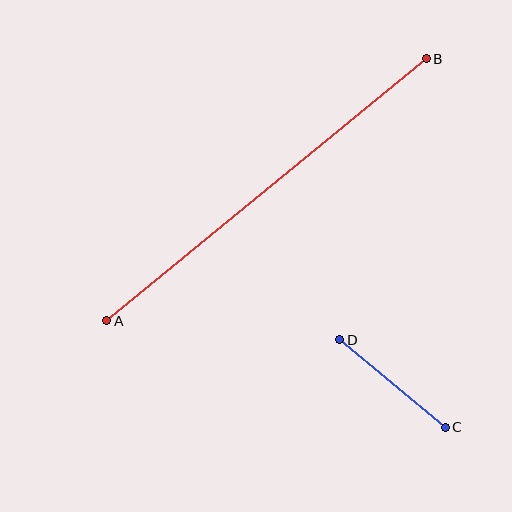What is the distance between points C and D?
The distance is approximately 137 pixels.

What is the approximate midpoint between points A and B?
The midpoint is at approximately (266, 190) pixels.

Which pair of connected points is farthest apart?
Points A and B are farthest apart.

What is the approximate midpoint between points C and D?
The midpoint is at approximately (393, 384) pixels.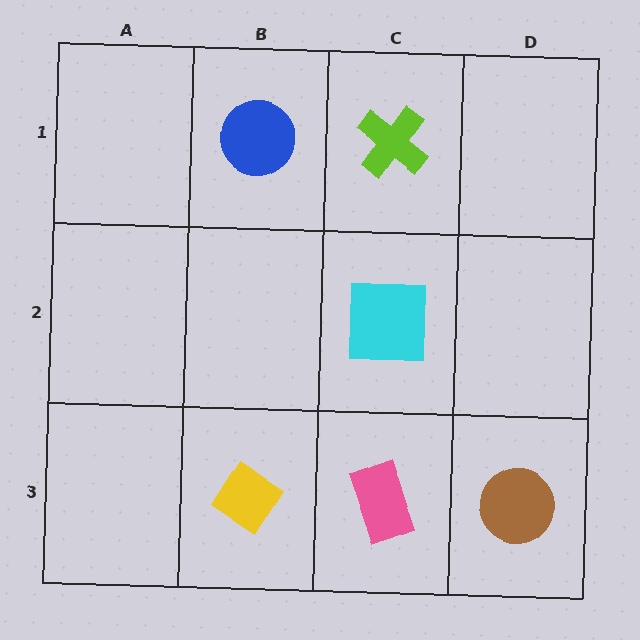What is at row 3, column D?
A brown circle.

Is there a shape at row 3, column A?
No, that cell is empty.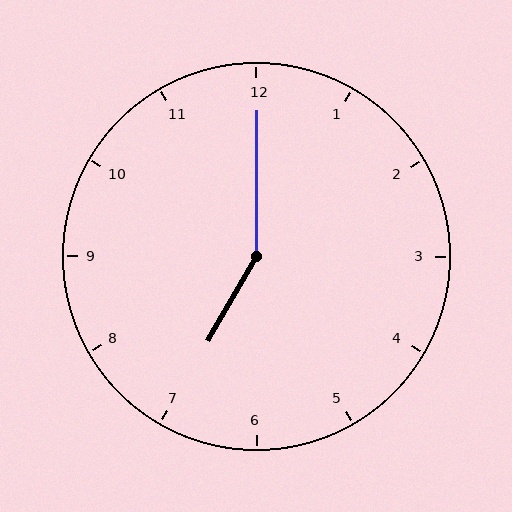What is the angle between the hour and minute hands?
Approximately 150 degrees.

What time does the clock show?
7:00.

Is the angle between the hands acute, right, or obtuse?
It is obtuse.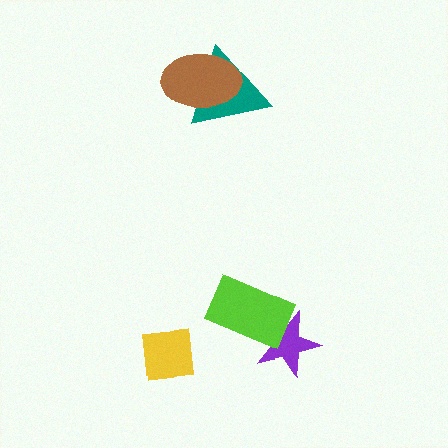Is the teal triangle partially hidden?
Yes, it is partially covered by another shape.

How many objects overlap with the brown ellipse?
1 object overlaps with the brown ellipse.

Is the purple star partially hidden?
Yes, it is partially covered by another shape.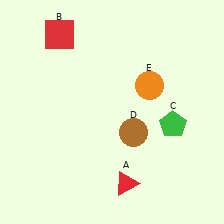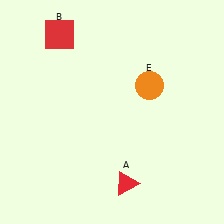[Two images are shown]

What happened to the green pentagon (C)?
The green pentagon (C) was removed in Image 2. It was in the bottom-right area of Image 1.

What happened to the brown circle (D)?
The brown circle (D) was removed in Image 2. It was in the bottom-right area of Image 1.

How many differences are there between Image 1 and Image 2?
There are 2 differences between the two images.